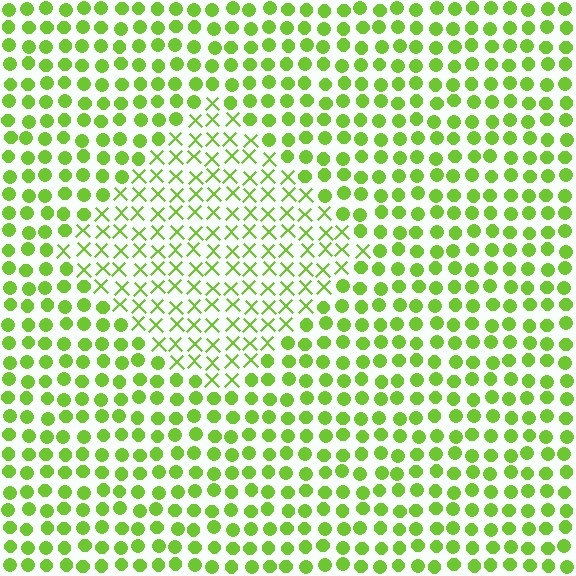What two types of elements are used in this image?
The image uses X marks inside the diamond region and circles outside it.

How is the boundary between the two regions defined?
The boundary is defined by a change in element shape: X marks inside vs. circles outside. All elements share the same color and spacing.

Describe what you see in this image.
The image is filled with small lime elements arranged in a uniform grid. A diamond-shaped region contains X marks, while the surrounding area contains circles. The boundary is defined purely by the change in element shape.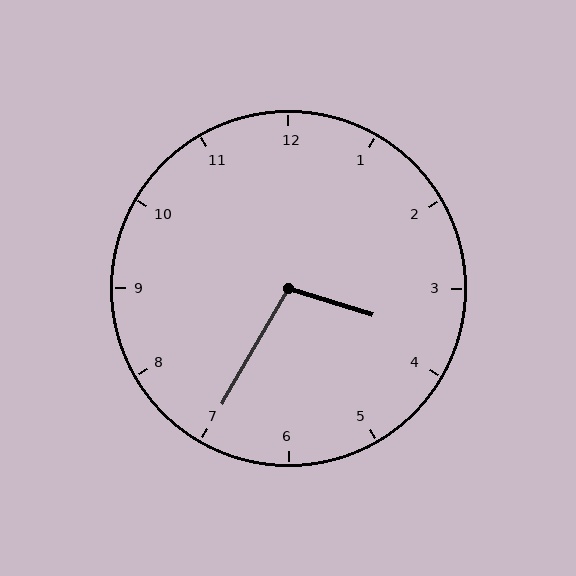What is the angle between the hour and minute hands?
Approximately 102 degrees.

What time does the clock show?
3:35.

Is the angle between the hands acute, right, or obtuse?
It is obtuse.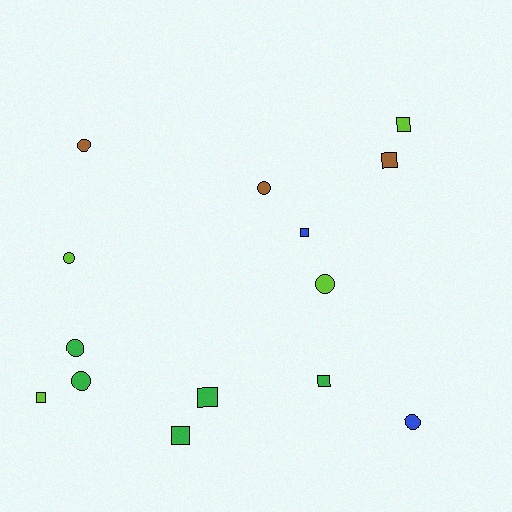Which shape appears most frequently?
Square, with 7 objects.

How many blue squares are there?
There is 1 blue square.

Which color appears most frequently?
Green, with 5 objects.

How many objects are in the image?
There are 14 objects.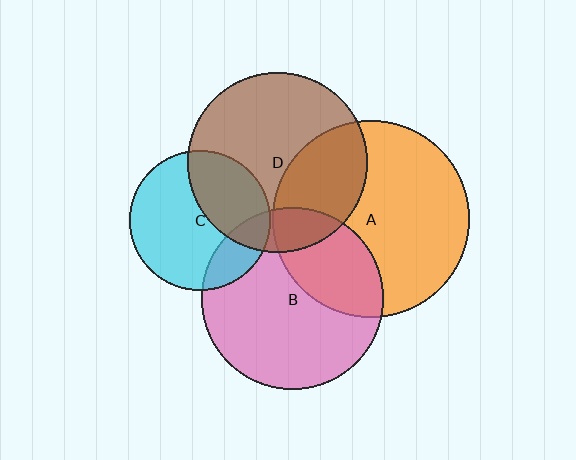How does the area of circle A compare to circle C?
Approximately 2.0 times.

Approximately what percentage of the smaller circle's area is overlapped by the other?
Approximately 20%.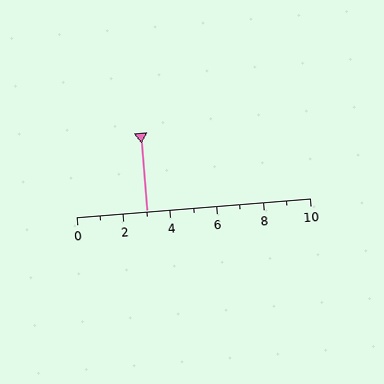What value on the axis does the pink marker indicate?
The marker indicates approximately 3.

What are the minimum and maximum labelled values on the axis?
The axis runs from 0 to 10.